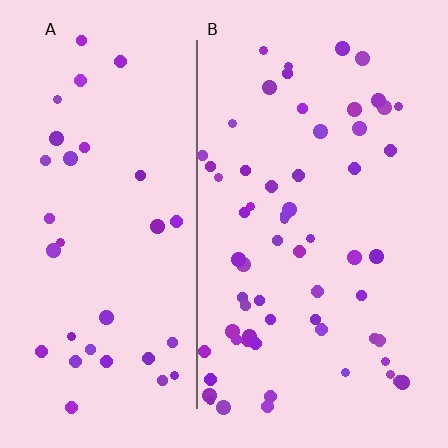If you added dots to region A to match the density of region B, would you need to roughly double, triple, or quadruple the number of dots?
Approximately double.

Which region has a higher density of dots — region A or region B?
B (the right).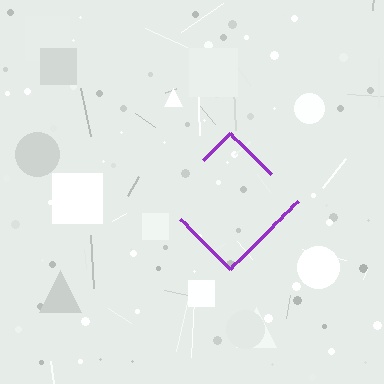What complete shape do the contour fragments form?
The contour fragments form a diamond.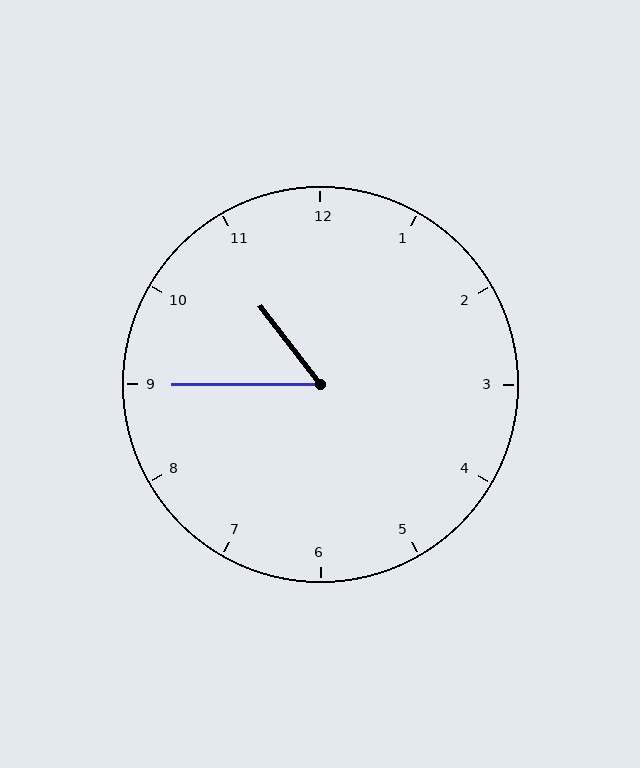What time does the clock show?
10:45.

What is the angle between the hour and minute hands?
Approximately 52 degrees.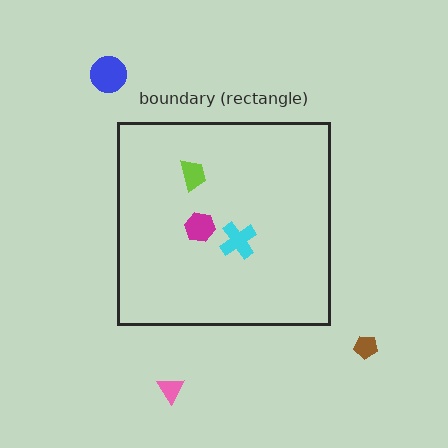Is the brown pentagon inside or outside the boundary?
Outside.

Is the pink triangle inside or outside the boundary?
Outside.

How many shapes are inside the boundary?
3 inside, 3 outside.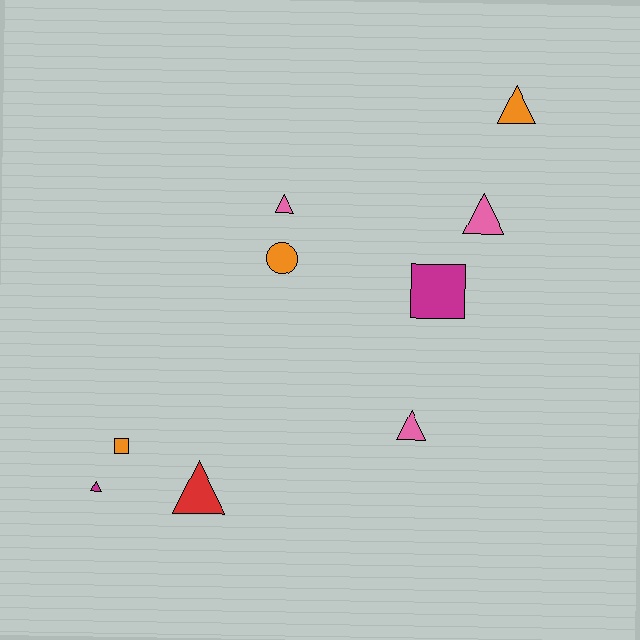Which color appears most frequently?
Orange, with 3 objects.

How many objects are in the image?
There are 9 objects.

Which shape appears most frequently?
Triangle, with 6 objects.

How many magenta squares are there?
There is 1 magenta square.